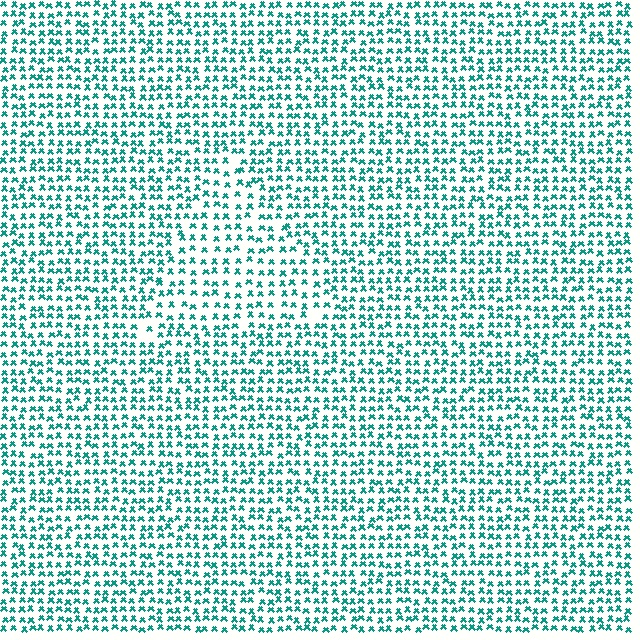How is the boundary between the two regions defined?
The boundary is defined by a change in element density (approximately 1.5x ratio). All elements are the same color, size, and shape.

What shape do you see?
I see a triangle.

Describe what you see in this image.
The image contains small teal elements arranged at two different densities. A triangle-shaped region is visible where the elements are less densely packed than the surrounding area.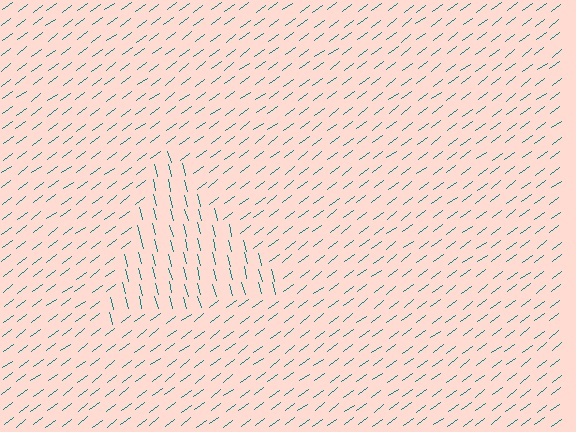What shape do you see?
I see a triangle.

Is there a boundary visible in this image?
Yes, there is a texture boundary formed by a change in line orientation.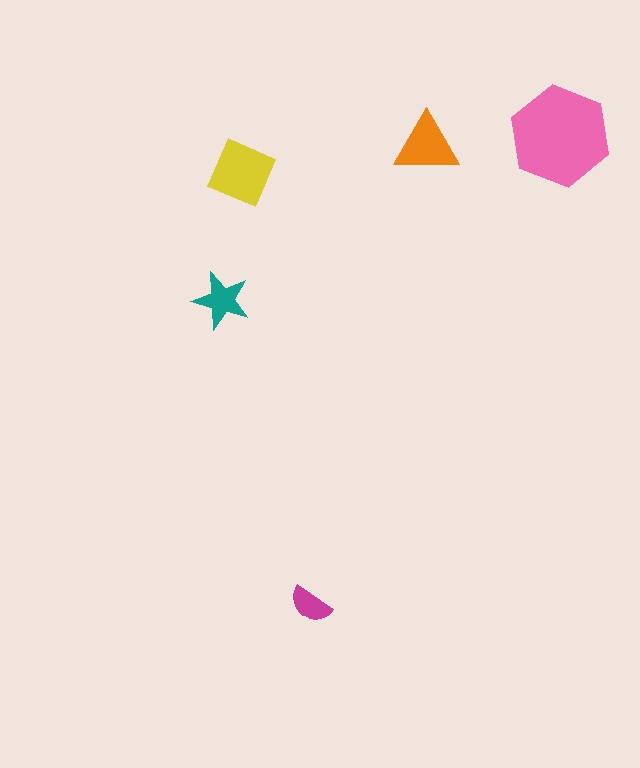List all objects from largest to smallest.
The pink hexagon, the yellow square, the orange triangle, the teal star, the magenta semicircle.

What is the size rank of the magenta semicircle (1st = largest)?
5th.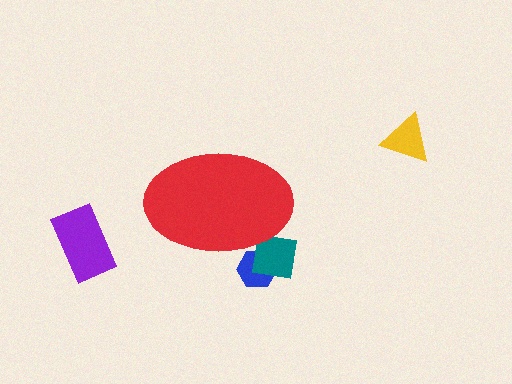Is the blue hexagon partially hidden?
Yes, the blue hexagon is partially hidden behind the red ellipse.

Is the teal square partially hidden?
Yes, the teal square is partially hidden behind the red ellipse.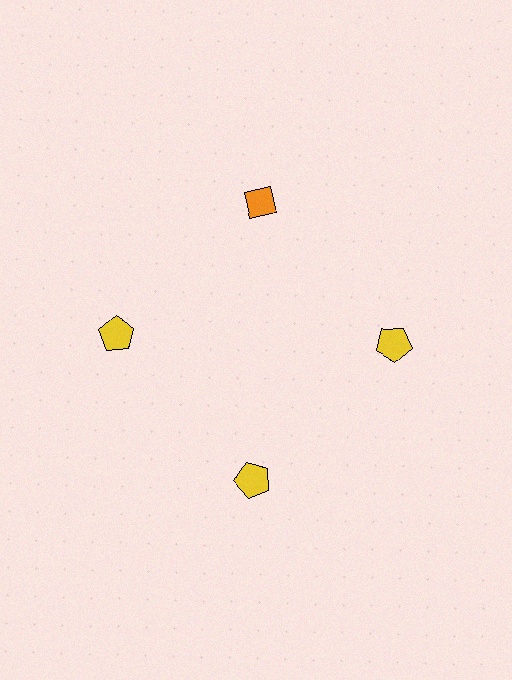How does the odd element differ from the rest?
It differs in both color (orange instead of yellow) and shape (diamond instead of pentagon).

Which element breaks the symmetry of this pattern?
The orange diamond at roughly the 12 o'clock position breaks the symmetry. All other shapes are yellow pentagons.